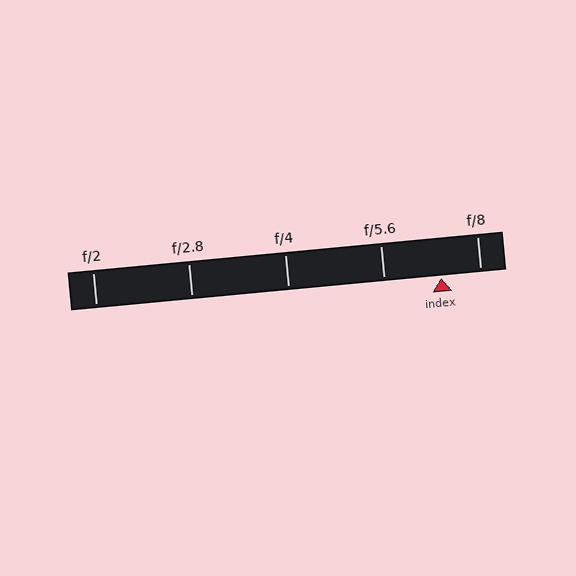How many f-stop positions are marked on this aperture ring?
There are 5 f-stop positions marked.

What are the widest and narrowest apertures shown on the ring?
The widest aperture shown is f/2 and the narrowest is f/8.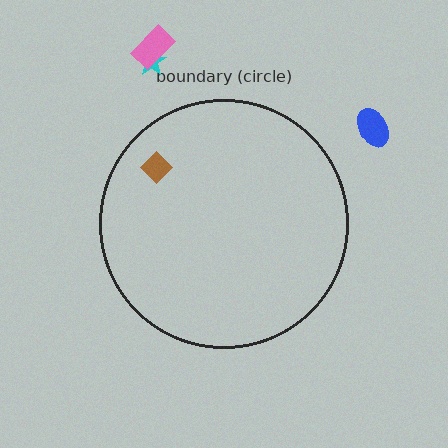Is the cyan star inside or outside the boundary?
Outside.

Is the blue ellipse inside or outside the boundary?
Outside.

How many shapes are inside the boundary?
1 inside, 3 outside.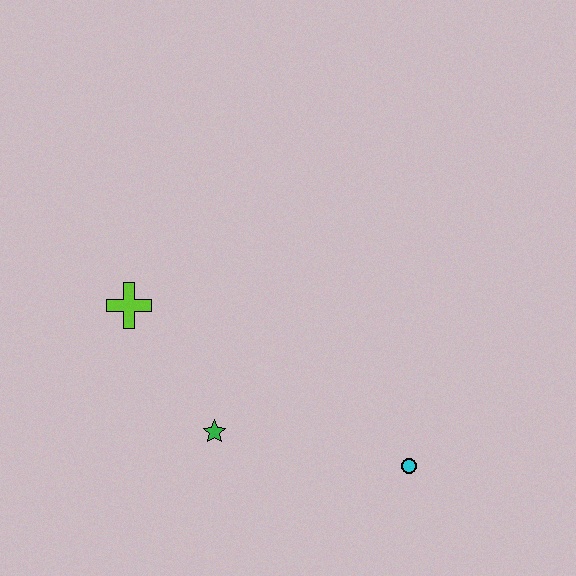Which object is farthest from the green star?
The cyan circle is farthest from the green star.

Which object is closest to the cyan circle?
The green star is closest to the cyan circle.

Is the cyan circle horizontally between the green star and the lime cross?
No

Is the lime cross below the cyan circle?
No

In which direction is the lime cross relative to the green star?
The lime cross is above the green star.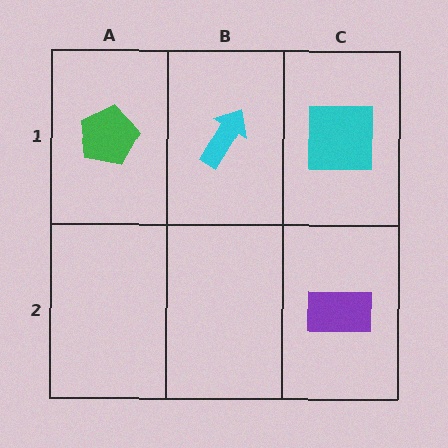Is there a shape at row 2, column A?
No, that cell is empty.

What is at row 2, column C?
A purple rectangle.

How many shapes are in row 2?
1 shape.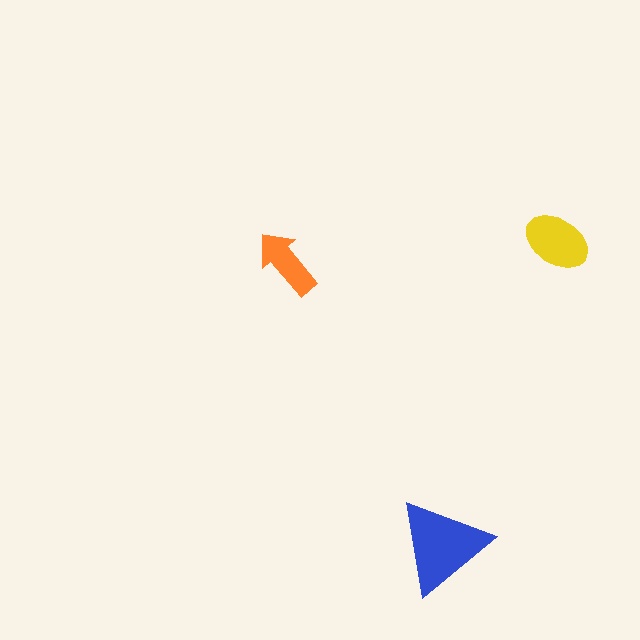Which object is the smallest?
The orange arrow.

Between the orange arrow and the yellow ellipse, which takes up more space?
The yellow ellipse.